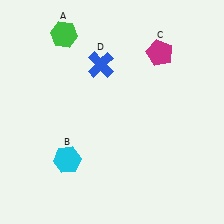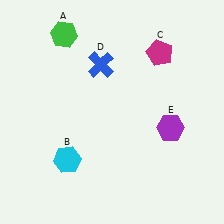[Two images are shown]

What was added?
A purple hexagon (E) was added in Image 2.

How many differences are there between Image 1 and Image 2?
There is 1 difference between the two images.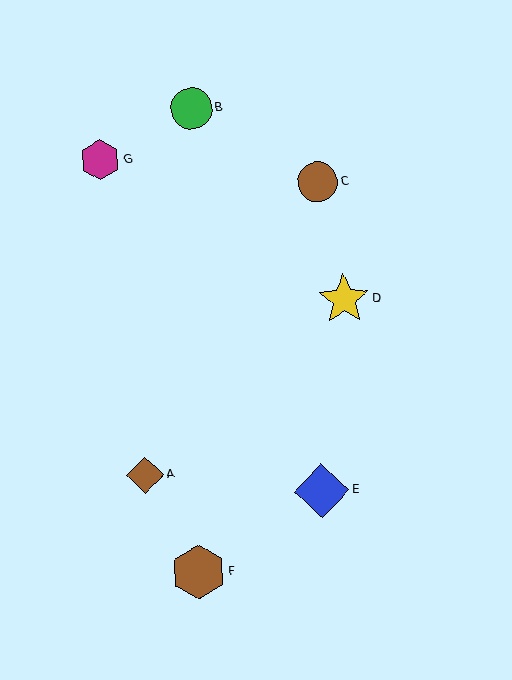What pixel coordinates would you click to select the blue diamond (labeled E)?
Click at (322, 491) to select the blue diamond E.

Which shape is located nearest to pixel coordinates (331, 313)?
The yellow star (labeled D) at (344, 299) is nearest to that location.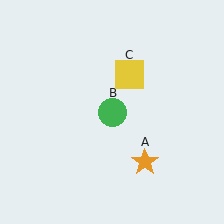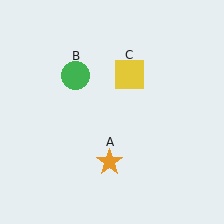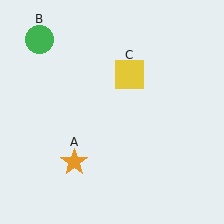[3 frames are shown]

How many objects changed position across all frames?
2 objects changed position: orange star (object A), green circle (object B).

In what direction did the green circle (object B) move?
The green circle (object B) moved up and to the left.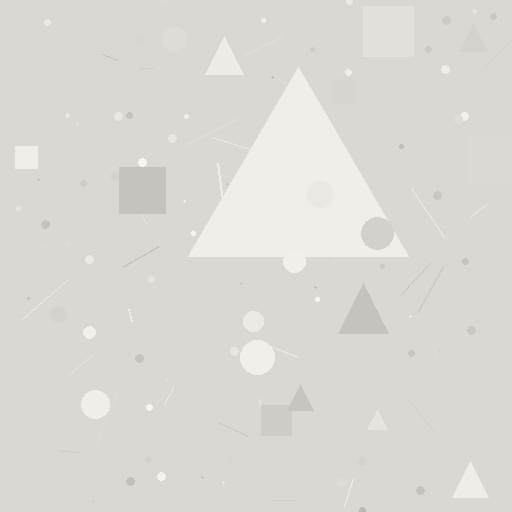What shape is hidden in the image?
A triangle is hidden in the image.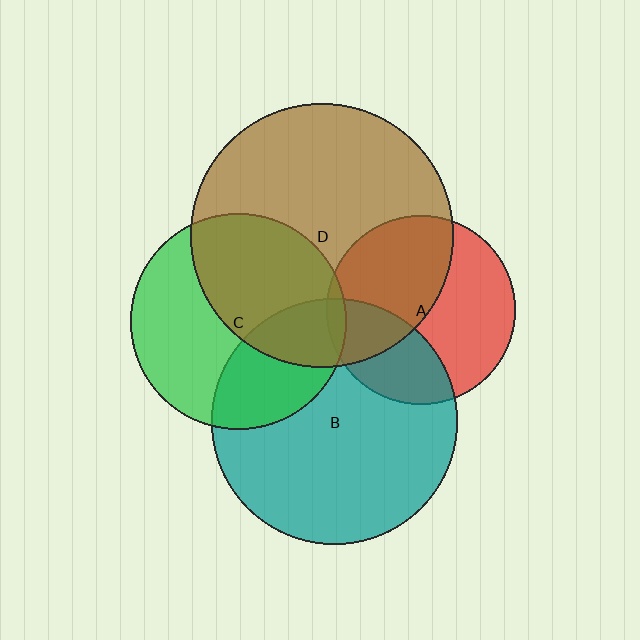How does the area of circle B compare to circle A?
Approximately 1.7 times.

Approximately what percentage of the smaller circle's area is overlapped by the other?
Approximately 45%.